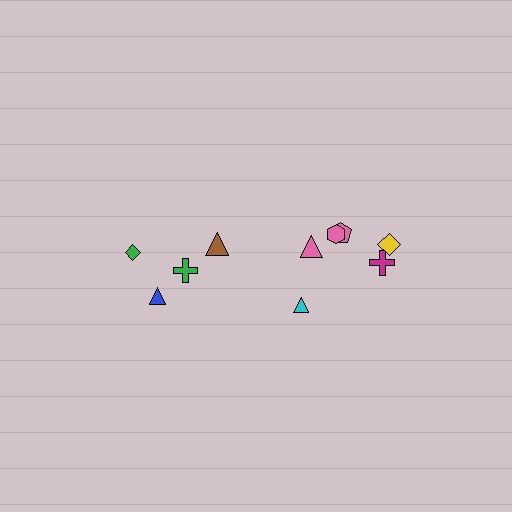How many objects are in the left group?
There are 4 objects.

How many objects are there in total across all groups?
There are 10 objects.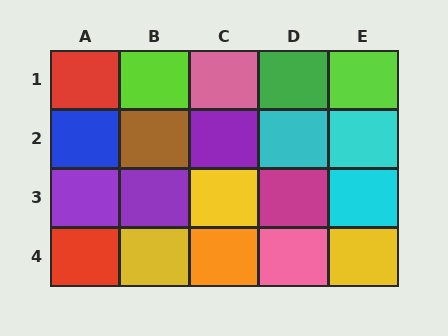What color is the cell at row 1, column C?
Pink.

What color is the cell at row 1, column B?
Lime.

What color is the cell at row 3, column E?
Cyan.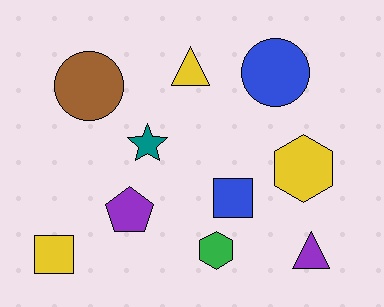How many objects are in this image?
There are 10 objects.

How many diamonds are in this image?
There are no diamonds.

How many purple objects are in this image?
There are 2 purple objects.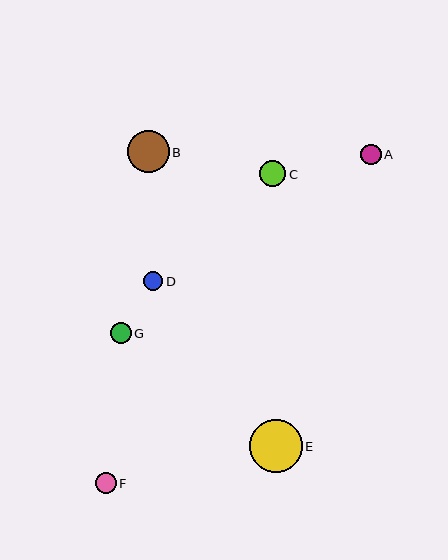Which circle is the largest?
Circle E is the largest with a size of approximately 53 pixels.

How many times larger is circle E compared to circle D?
Circle E is approximately 2.7 times the size of circle D.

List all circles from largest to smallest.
From largest to smallest: E, B, C, F, G, A, D.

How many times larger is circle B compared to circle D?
Circle B is approximately 2.1 times the size of circle D.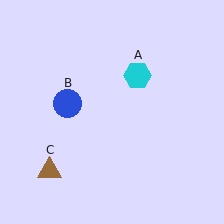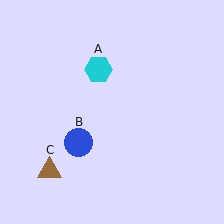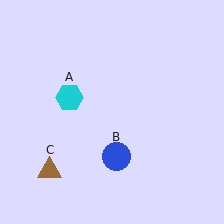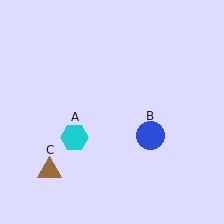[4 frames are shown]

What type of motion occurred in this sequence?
The cyan hexagon (object A), blue circle (object B) rotated counterclockwise around the center of the scene.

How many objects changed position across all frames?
2 objects changed position: cyan hexagon (object A), blue circle (object B).